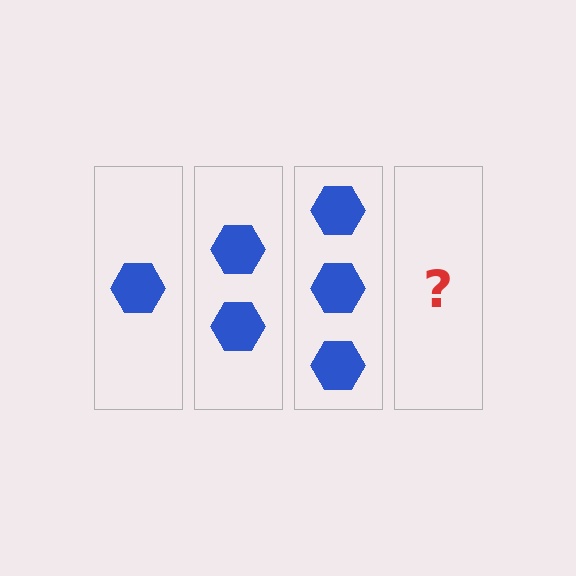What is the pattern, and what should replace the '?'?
The pattern is that each step adds one more hexagon. The '?' should be 4 hexagons.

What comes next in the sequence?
The next element should be 4 hexagons.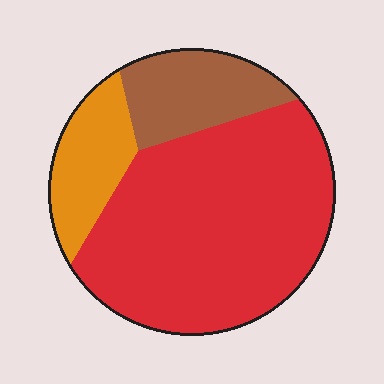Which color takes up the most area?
Red, at roughly 65%.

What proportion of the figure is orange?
Orange takes up about one sixth (1/6) of the figure.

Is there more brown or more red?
Red.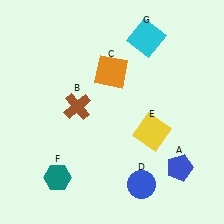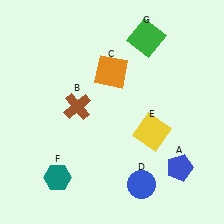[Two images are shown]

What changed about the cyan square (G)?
In Image 1, G is cyan. In Image 2, it changed to green.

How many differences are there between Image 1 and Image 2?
There is 1 difference between the two images.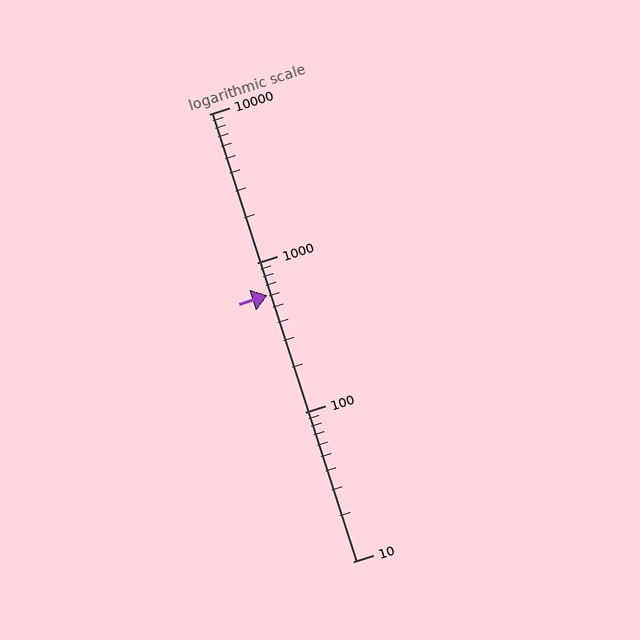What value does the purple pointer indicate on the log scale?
The pointer indicates approximately 610.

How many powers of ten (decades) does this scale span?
The scale spans 3 decades, from 10 to 10000.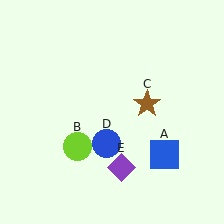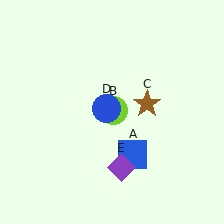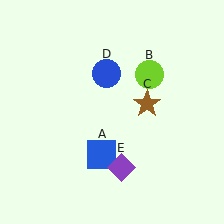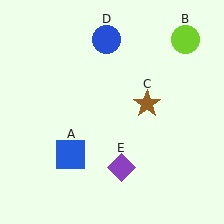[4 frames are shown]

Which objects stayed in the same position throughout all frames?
Brown star (object C) and purple diamond (object E) remained stationary.